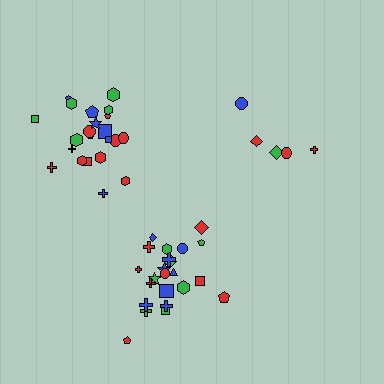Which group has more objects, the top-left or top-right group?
The top-left group.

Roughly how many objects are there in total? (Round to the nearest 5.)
Roughly 50 objects in total.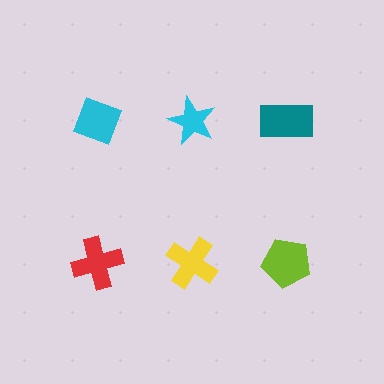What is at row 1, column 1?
A cyan diamond.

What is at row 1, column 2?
A cyan star.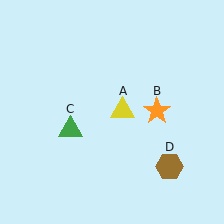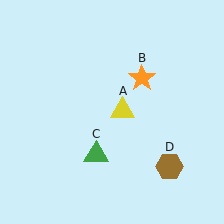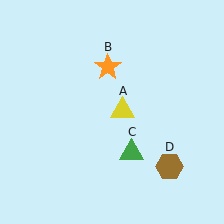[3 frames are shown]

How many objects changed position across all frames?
2 objects changed position: orange star (object B), green triangle (object C).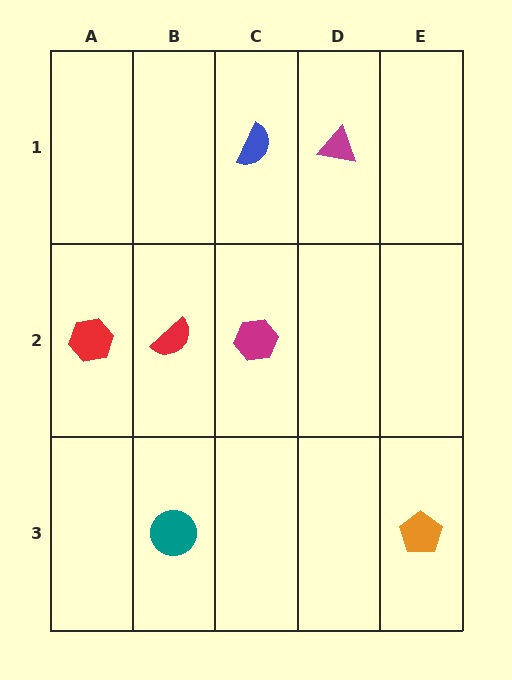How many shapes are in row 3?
2 shapes.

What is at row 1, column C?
A blue semicircle.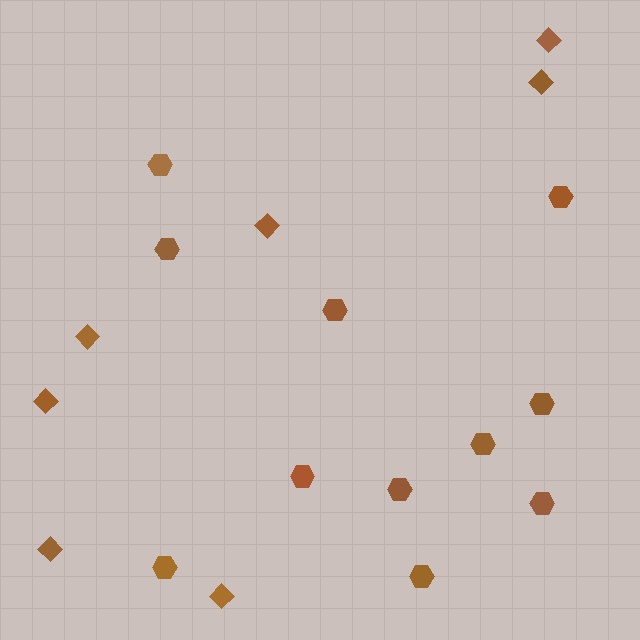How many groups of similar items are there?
There are 2 groups: one group of hexagons (11) and one group of diamonds (7).